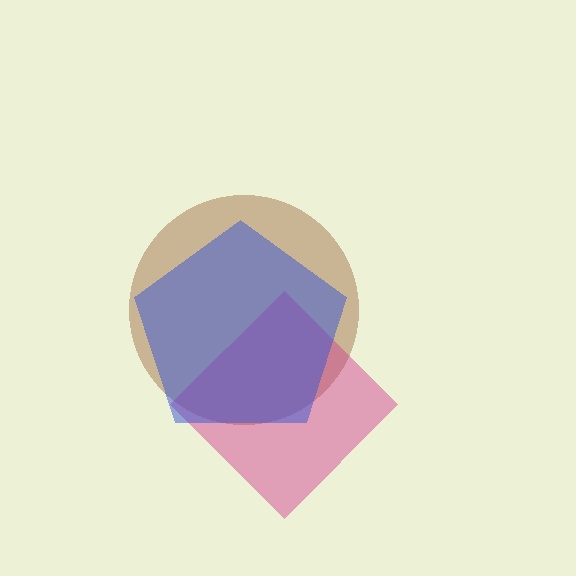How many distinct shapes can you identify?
There are 3 distinct shapes: a brown circle, a magenta diamond, a blue pentagon.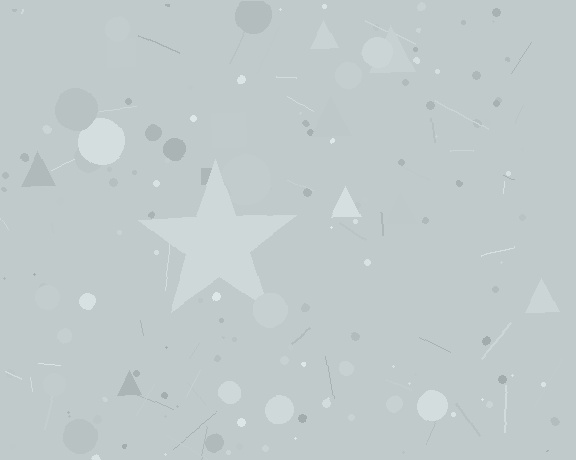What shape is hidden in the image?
A star is hidden in the image.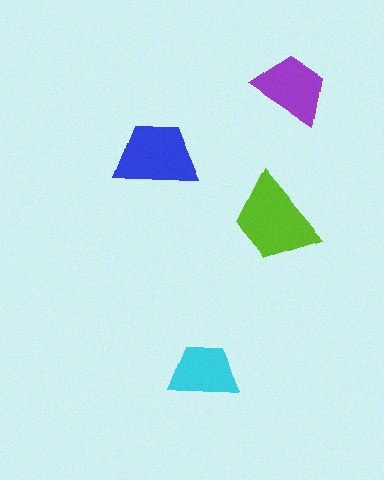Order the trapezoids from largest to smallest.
the lime one, the blue one, the purple one, the cyan one.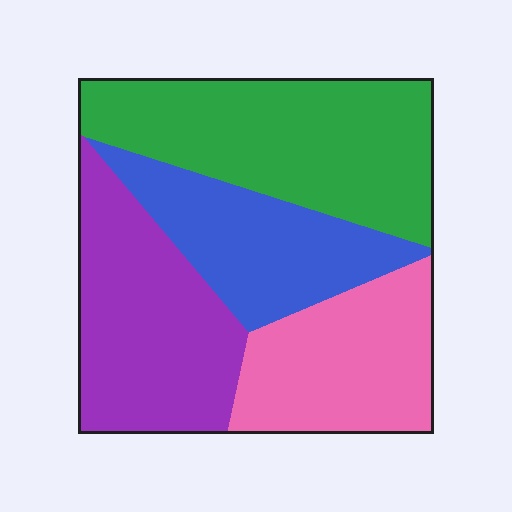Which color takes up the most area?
Green, at roughly 30%.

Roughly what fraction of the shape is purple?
Purple takes up about one quarter (1/4) of the shape.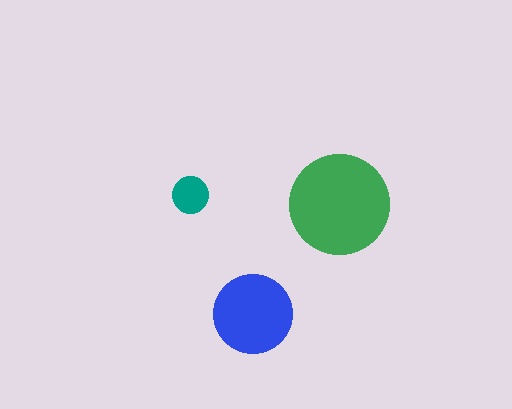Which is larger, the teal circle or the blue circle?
The blue one.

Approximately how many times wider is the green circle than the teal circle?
About 2.5 times wider.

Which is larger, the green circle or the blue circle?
The green one.